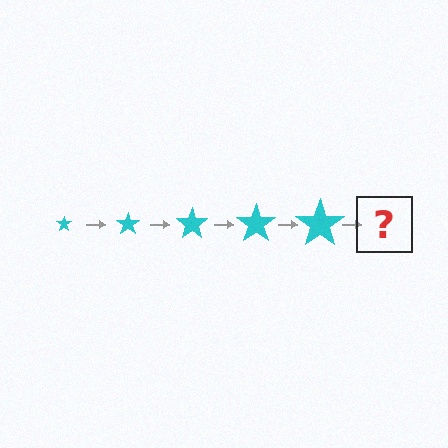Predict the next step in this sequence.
The next step is a cyan star, larger than the previous one.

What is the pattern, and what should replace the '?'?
The pattern is that the star gets progressively larger each step. The '?' should be a cyan star, larger than the previous one.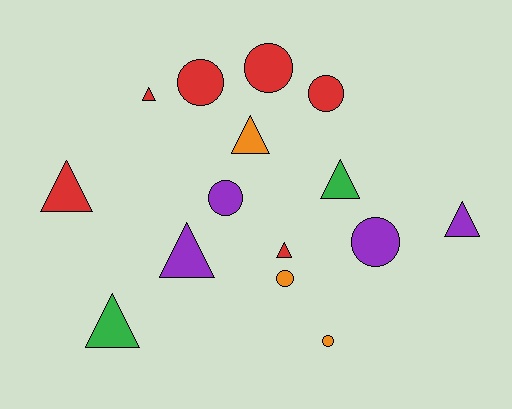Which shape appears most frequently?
Triangle, with 8 objects.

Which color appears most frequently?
Red, with 6 objects.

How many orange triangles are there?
There is 1 orange triangle.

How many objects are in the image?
There are 15 objects.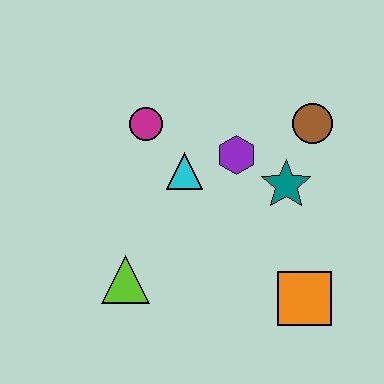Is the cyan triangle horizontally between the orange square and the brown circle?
No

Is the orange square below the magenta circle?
Yes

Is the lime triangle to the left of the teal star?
Yes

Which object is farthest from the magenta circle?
The orange square is farthest from the magenta circle.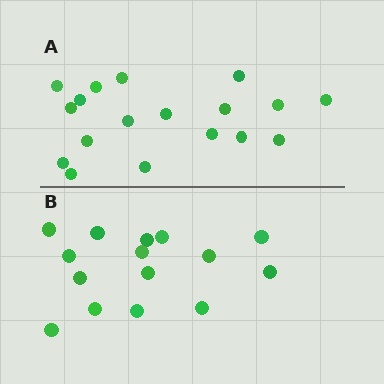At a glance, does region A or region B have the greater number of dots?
Region A (the top region) has more dots.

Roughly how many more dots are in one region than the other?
Region A has just a few more — roughly 2 or 3 more dots than region B.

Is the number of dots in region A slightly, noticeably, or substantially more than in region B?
Region A has only slightly more — the two regions are fairly close. The ratio is roughly 1.2 to 1.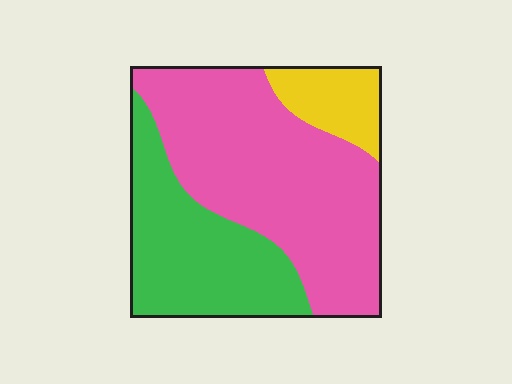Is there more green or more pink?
Pink.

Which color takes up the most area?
Pink, at roughly 55%.